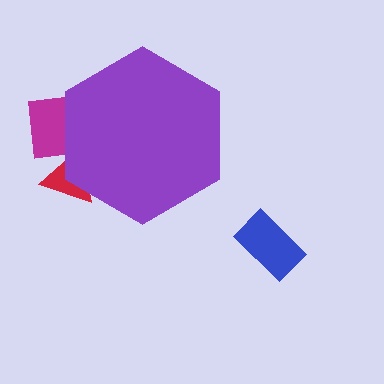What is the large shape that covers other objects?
A purple hexagon.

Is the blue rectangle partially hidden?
No, the blue rectangle is fully visible.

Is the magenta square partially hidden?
Yes, the magenta square is partially hidden behind the purple hexagon.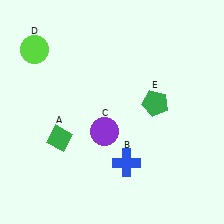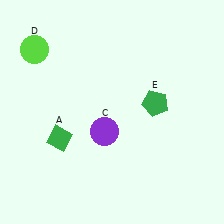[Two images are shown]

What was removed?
The blue cross (B) was removed in Image 2.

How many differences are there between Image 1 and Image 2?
There is 1 difference between the two images.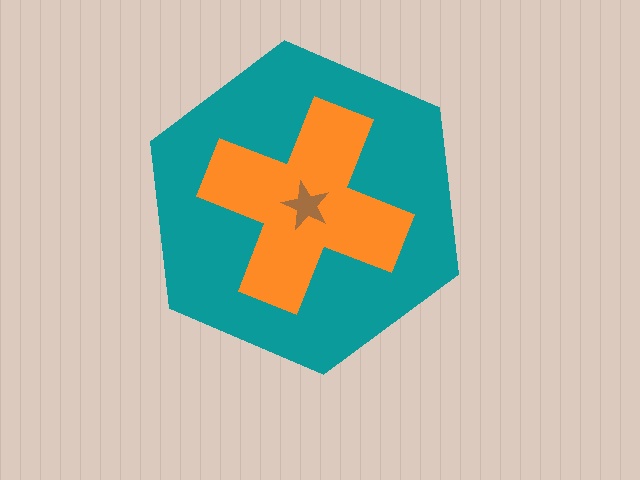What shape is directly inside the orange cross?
The brown star.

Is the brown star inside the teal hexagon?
Yes.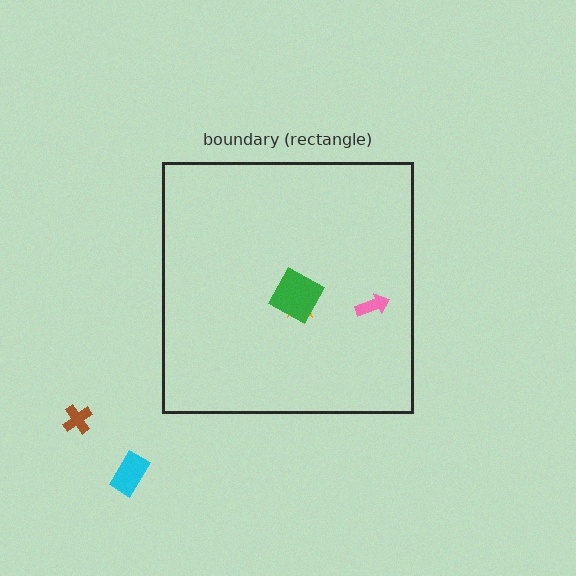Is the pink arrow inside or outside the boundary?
Inside.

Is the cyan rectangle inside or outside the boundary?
Outside.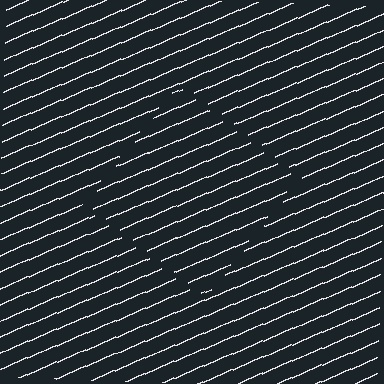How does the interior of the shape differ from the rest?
The interior of the shape contains the same grating, shifted by half a period — the contour is defined by the phase discontinuity where line-ends from the inner and outer gratings abut.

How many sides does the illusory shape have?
4 sides — the line-ends trace a square.